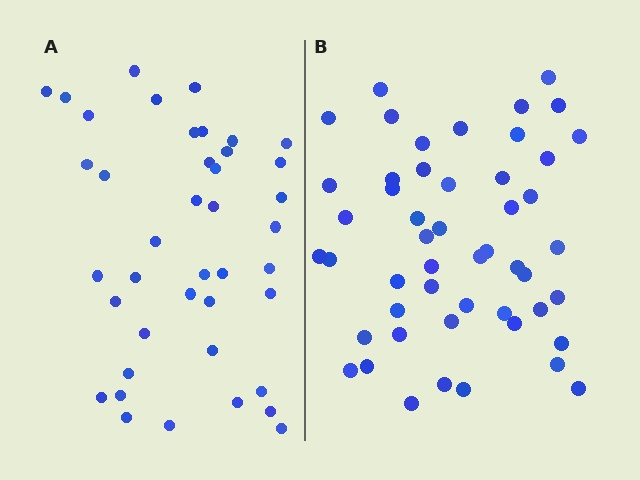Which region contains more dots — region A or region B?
Region B (the right region) has more dots.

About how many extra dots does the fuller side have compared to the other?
Region B has roughly 8 or so more dots than region A.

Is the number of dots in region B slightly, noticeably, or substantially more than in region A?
Region B has only slightly more — the two regions are fairly close. The ratio is roughly 1.2 to 1.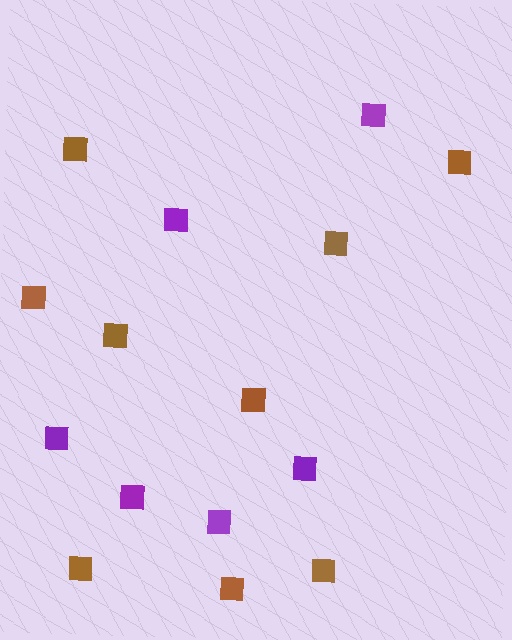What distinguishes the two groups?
There are 2 groups: one group of brown squares (9) and one group of purple squares (6).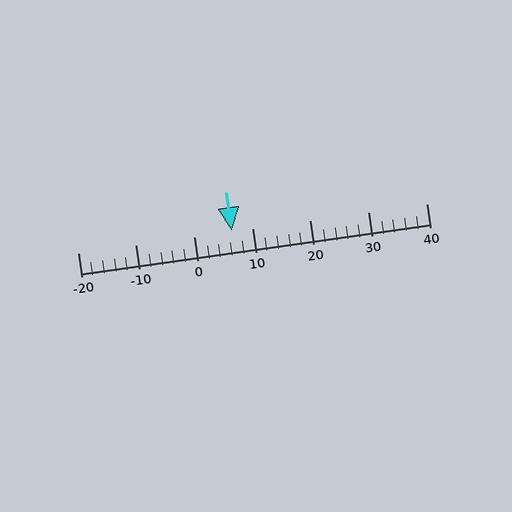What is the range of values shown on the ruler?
The ruler shows values from -20 to 40.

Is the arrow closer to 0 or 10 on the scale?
The arrow is closer to 10.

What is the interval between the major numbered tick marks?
The major tick marks are spaced 10 units apart.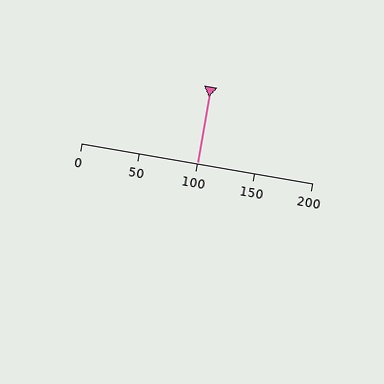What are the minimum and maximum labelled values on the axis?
The axis runs from 0 to 200.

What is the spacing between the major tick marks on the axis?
The major ticks are spaced 50 apart.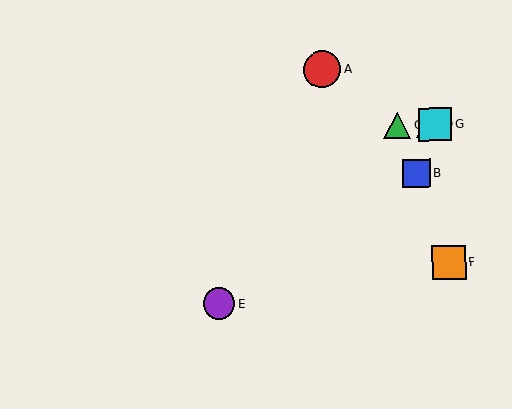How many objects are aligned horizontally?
3 objects (C, D, G) are aligned horizontally.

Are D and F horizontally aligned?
No, D is at y≈125 and F is at y≈262.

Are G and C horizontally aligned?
Yes, both are at y≈125.